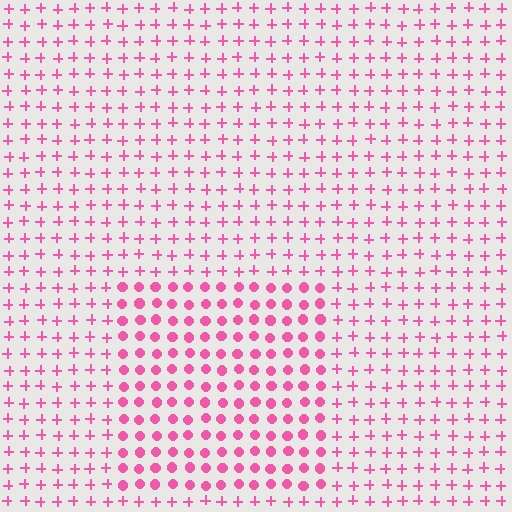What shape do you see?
I see a rectangle.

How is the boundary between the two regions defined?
The boundary is defined by a change in element shape: circles inside vs. plus signs outside. All elements share the same color and spacing.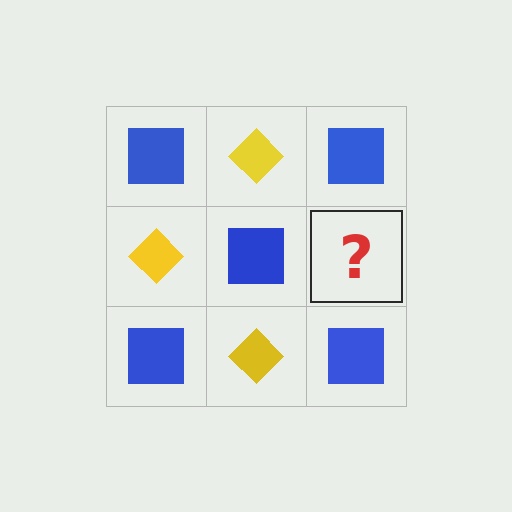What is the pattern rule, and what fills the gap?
The rule is that it alternates blue square and yellow diamond in a checkerboard pattern. The gap should be filled with a yellow diamond.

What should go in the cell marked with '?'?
The missing cell should contain a yellow diamond.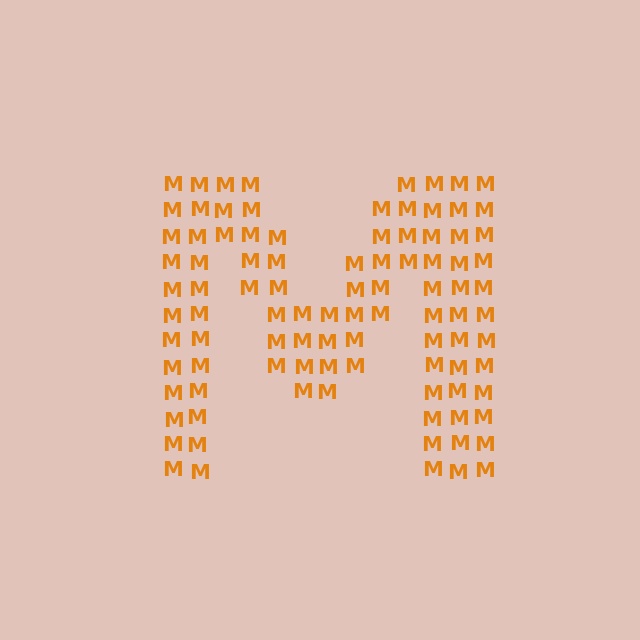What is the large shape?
The large shape is the letter M.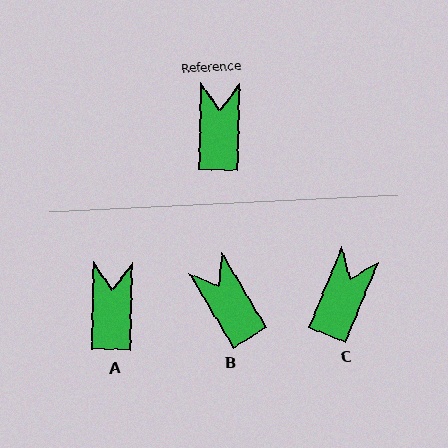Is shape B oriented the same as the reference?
No, it is off by about 32 degrees.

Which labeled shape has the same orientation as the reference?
A.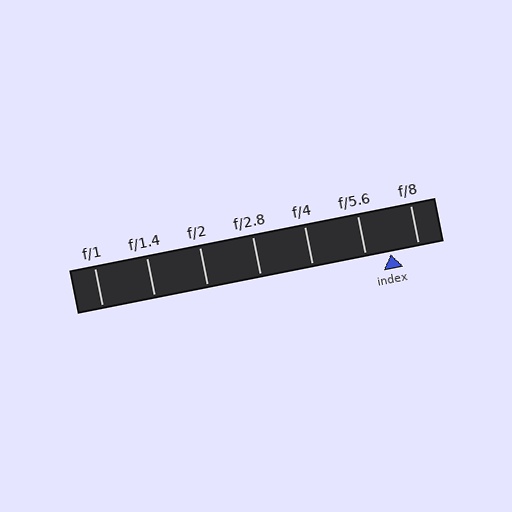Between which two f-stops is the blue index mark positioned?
The index mark is between f/5.6 and f/8.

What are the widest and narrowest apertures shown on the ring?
The widest aperture shown is f/1 and the narrowest is f/8.